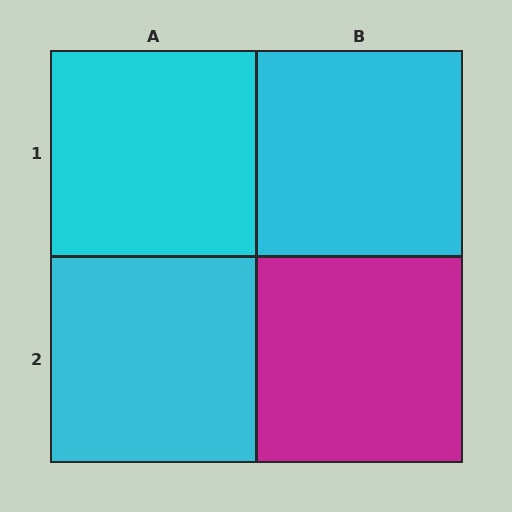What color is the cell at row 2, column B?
Magenta.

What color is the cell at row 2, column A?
Cyan.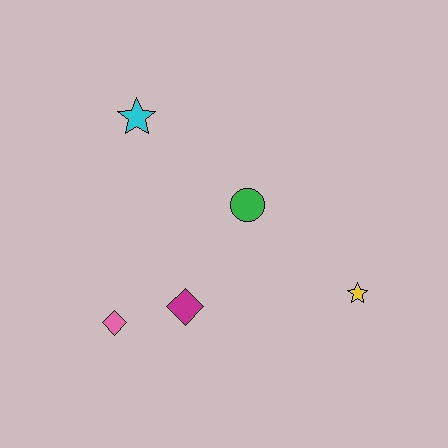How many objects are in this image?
There are 5 objects.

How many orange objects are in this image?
There are no orange objects.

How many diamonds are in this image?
There are 2 diamonds.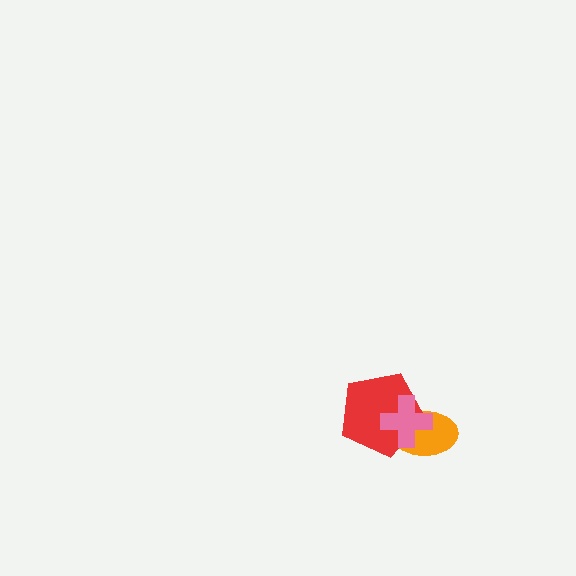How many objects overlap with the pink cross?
2 objects overlap with the pink cross.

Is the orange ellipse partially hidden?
Yes, it is partially covered by another shape.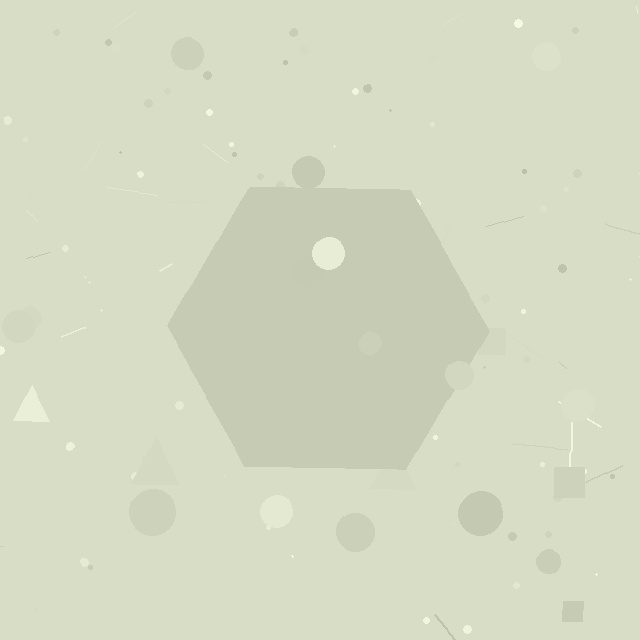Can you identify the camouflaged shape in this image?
The camouflaged shape is a hexagon.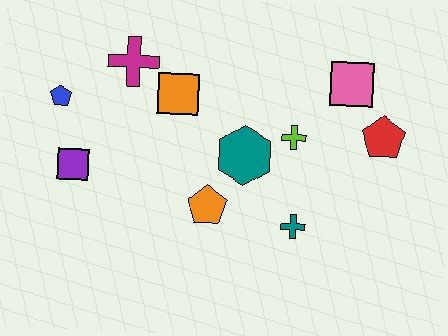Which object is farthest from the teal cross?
The blue pentagon is farthest from the teal cross.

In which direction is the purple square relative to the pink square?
The purple square is to the left of the pink square.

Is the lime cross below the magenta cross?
Yes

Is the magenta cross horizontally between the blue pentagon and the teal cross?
Yes